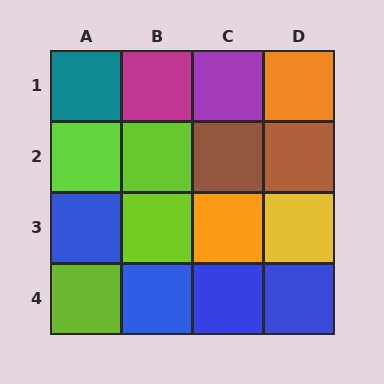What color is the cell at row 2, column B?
Lime.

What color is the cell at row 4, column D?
Blue.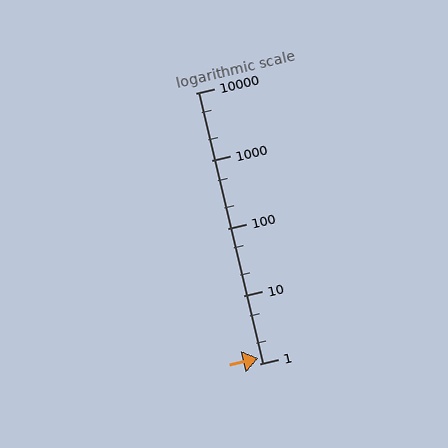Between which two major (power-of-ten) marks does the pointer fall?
The pointer is between 1 and 10.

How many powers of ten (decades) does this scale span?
The scale spans 4 decades, from 1 to 10000.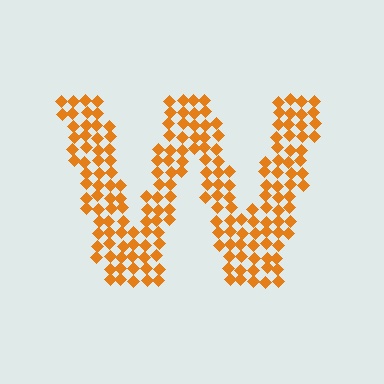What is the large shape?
The large shape is the letter W.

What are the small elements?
The small elements are diamonds.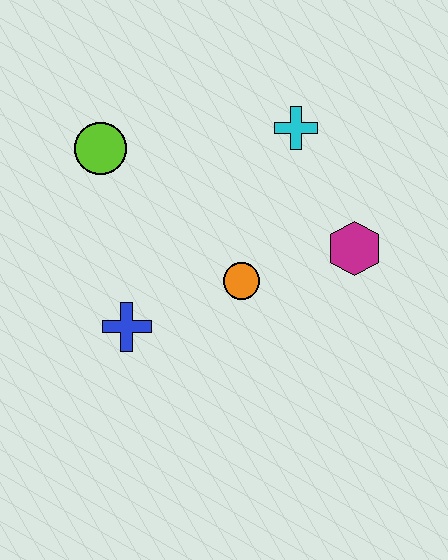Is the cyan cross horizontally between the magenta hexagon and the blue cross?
Yes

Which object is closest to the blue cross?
The orange circle is closest to the blue cross.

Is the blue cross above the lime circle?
No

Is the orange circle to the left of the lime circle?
No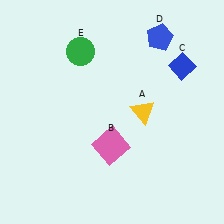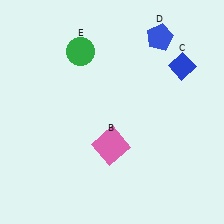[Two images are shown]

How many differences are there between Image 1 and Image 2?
There is 1 difference between the two images.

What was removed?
The yellow triangle (A) was removed in Image 2.